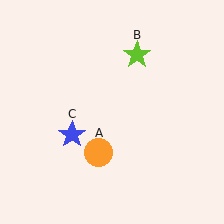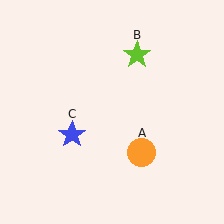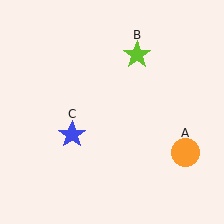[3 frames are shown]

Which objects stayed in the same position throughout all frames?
Lime star (object B) and blue star (object C) remained stationary.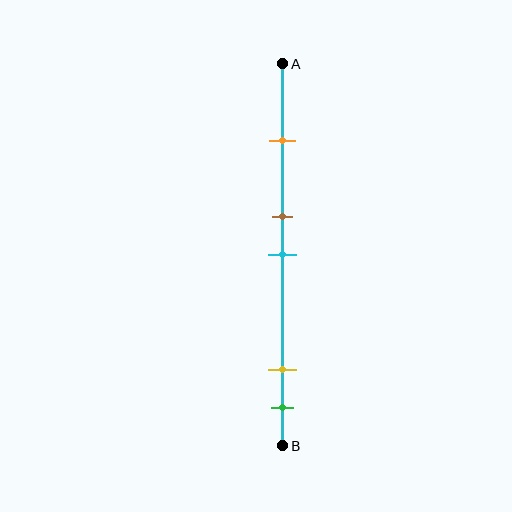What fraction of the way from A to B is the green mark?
The green mark is approximately 90% (0.9) of the way from A to B.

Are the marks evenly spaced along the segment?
No, the marks are not evenly spaced.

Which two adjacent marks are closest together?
The brown and cyan marks are the closest adjacent pair.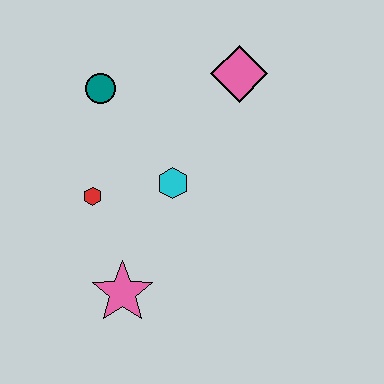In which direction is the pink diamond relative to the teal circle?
The pink diamond is to the right of the teal circle.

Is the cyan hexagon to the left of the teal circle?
No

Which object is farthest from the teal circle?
The pink star is farthest from the teal circle.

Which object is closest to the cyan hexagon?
The red hexagon is closest to the cyan hexagon.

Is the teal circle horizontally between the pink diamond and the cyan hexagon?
No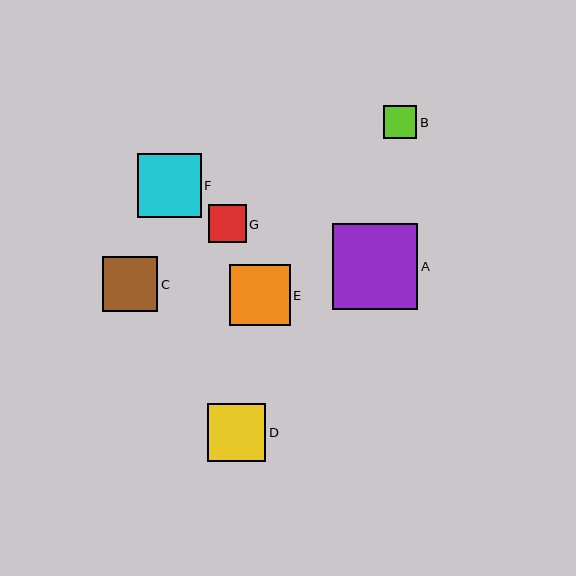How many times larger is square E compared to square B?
Square E is approximately 1.9 times the size of square B.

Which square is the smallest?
Square B is the smallest with a size of approximately 33 pixels.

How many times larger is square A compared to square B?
Square A is approximately 2.6 times the size of square B.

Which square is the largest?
Square A is the largest with a size of approximately 85 pixels.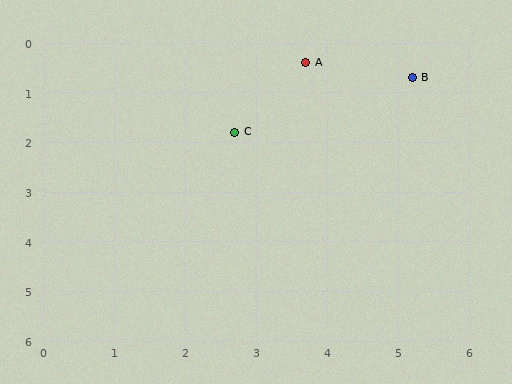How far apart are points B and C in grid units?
Points B and C are about 2.7 grid units apart.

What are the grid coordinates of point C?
Point C is at approximately (2.7, 1.8).